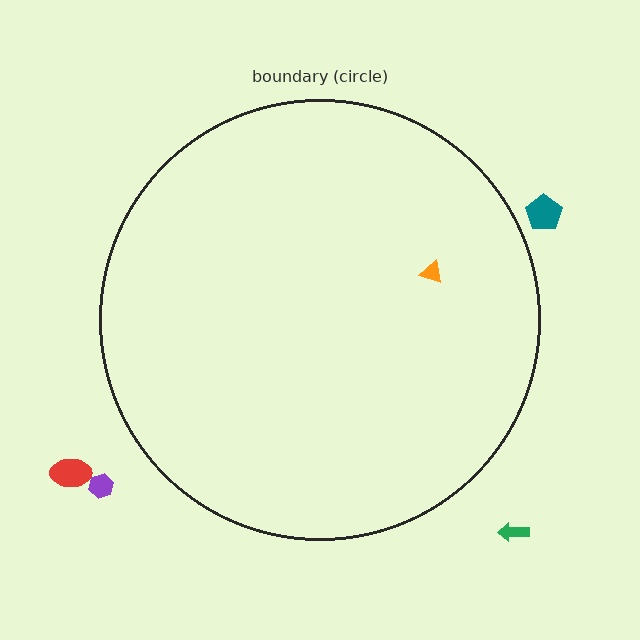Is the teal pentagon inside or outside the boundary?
Outside.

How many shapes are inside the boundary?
1 inside, 4 outside.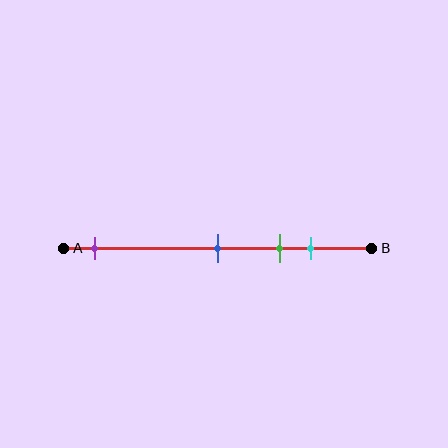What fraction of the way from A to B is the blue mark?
The blue mark is approximately 50% (0.5) of the way from A to B.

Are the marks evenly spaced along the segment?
No, the marks are not evenly spaced.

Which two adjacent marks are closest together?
The green and cyan marks are the closest adjacent pair.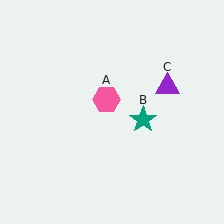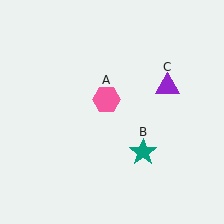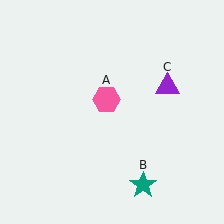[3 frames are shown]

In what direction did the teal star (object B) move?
The teal star (object B) moved down.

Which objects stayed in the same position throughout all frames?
Pink hexagon (object A) and purple triangle (object C) remained stationary.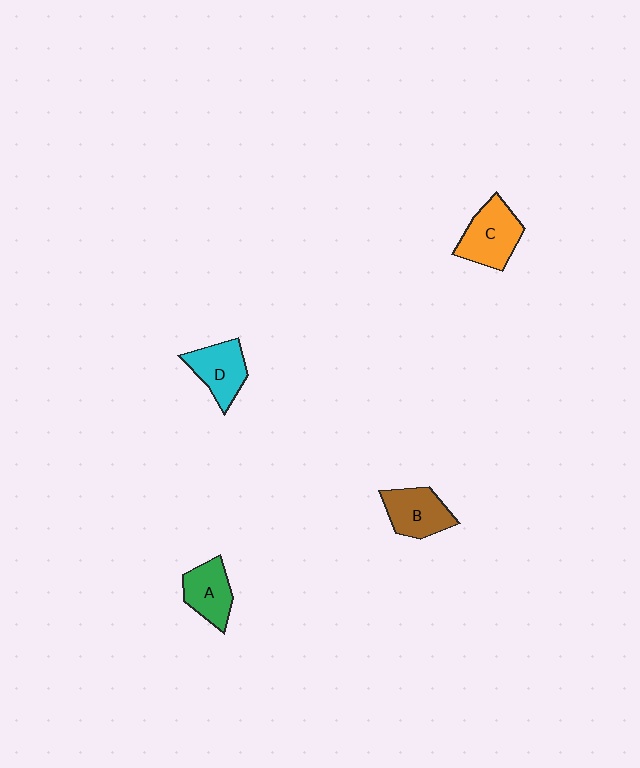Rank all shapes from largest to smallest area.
From largest to smallest: C (orange), B (brown), D (cyan), A (green).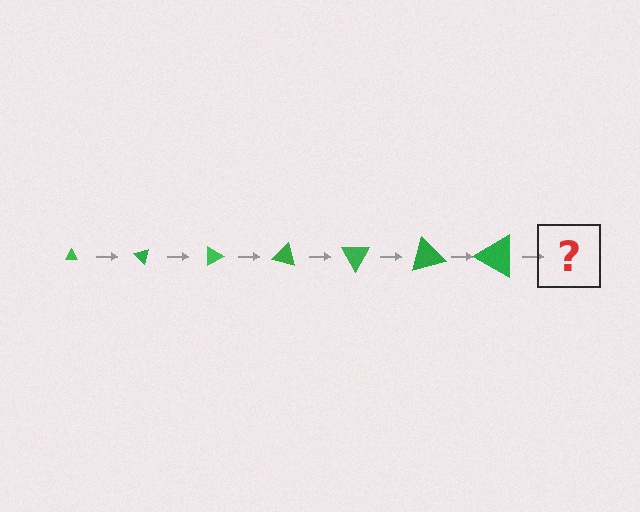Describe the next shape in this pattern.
It should be a triangle, larger than the previous one and rotated 315 degrees from the start.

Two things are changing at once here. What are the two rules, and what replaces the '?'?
The two rules are that the triangle grows larger each step and it rotates 45 degrees each step. The '?' should be a triangle, larger than the previous one and rotated 315 degrees from the start.